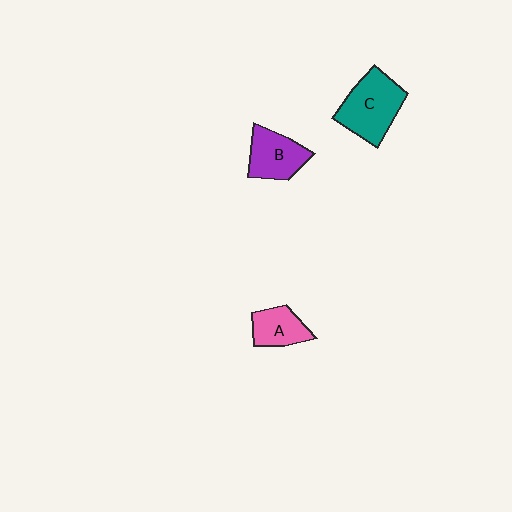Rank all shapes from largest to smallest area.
From largest to smallest: C (teal), B (purple), A (pink).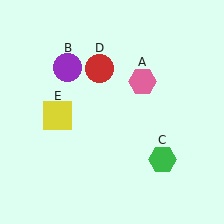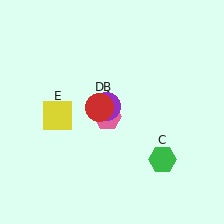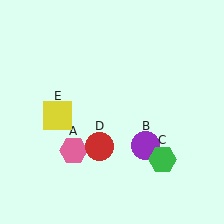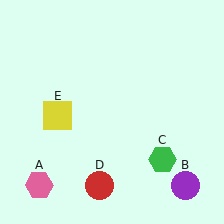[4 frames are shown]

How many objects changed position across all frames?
3 objects changed position: pink hexagon (object A), purple circle (object B), red circle (object D).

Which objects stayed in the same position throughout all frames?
Green hexagon (object C) and yellow square (object E) remained stationary.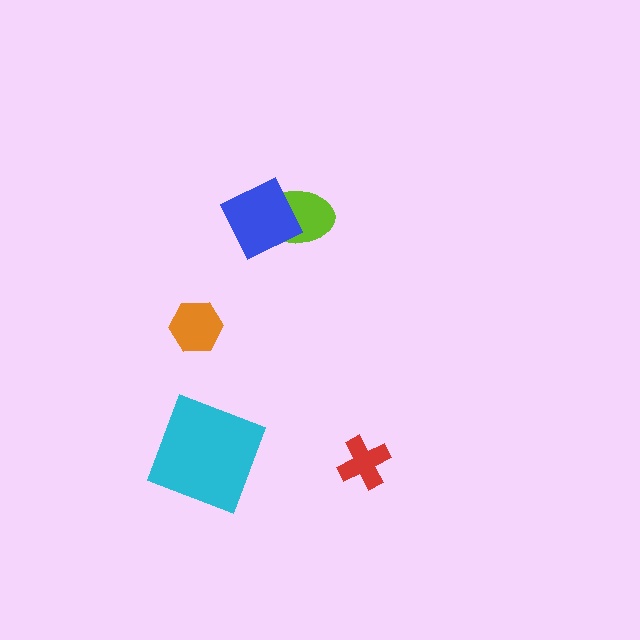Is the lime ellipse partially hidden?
Yes, it is partially covered by another shape.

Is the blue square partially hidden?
No, no other shape covers it.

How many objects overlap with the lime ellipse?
1 object overlaps with the lime ellipse.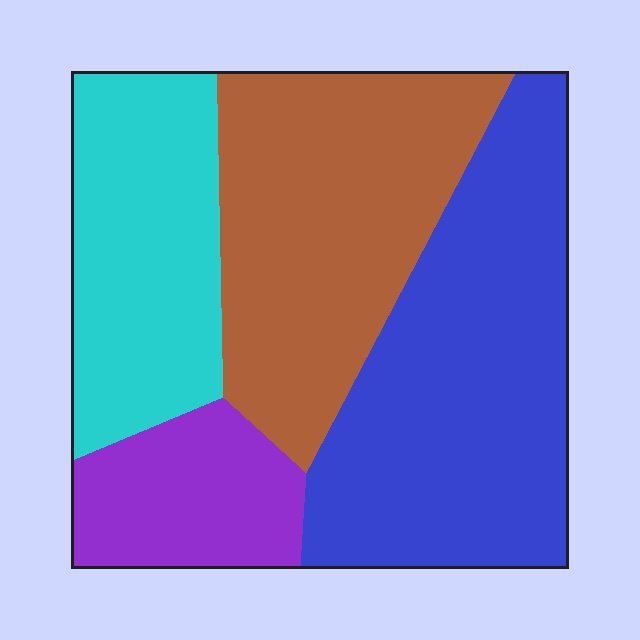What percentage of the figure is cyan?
Cyan covers 22% of the figure.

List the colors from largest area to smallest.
From largest to smallest: blue, brown, cyan, purple.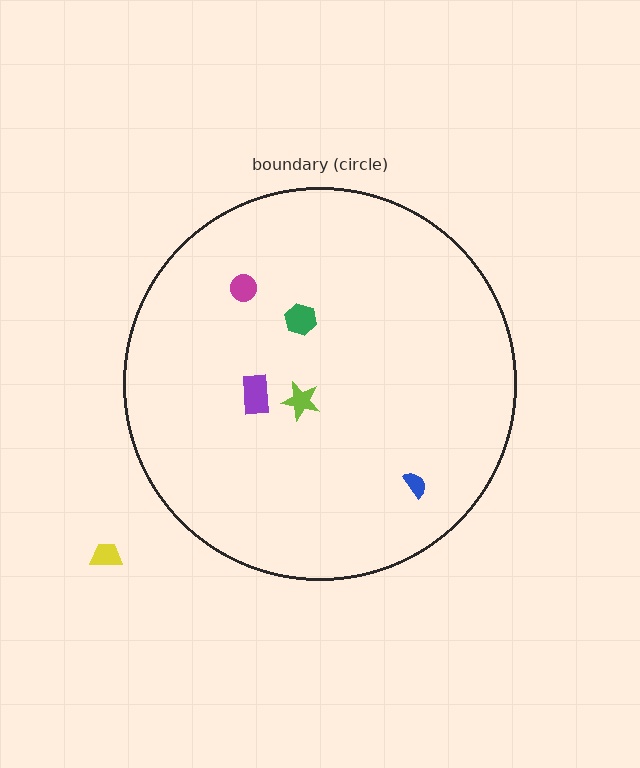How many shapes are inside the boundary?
5 inside, 1 outside.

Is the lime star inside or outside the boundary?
Inside.